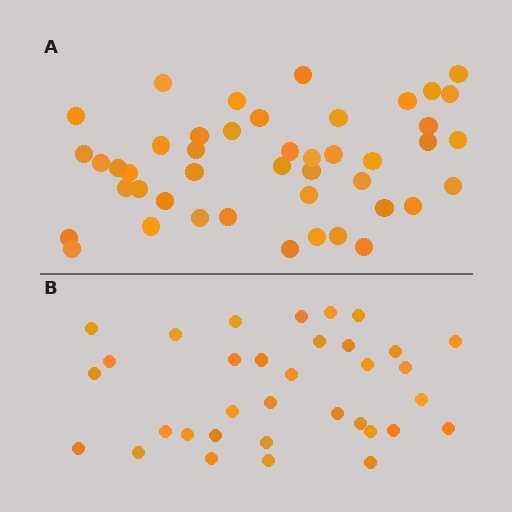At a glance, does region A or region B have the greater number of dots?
Region A (the top region) has more dots.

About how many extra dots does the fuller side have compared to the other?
Region A has roughly 12 or so more dots than region B.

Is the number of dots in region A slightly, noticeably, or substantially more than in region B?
Region A has noticeably more, but not dramatically so. The ratio is roughly 1.3 to 1.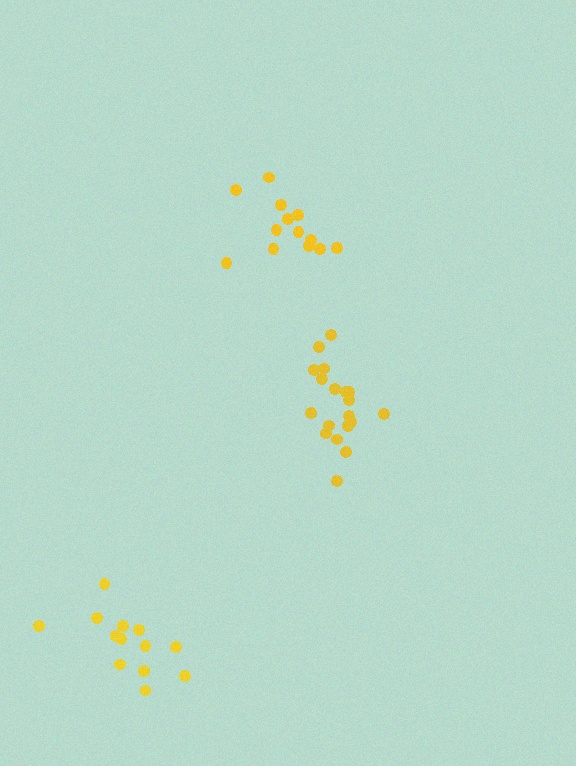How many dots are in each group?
Group 1: 13 dots, Group 2: 13 dots, Group 3: 19 dots (45 total).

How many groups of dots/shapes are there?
There are 3 groups.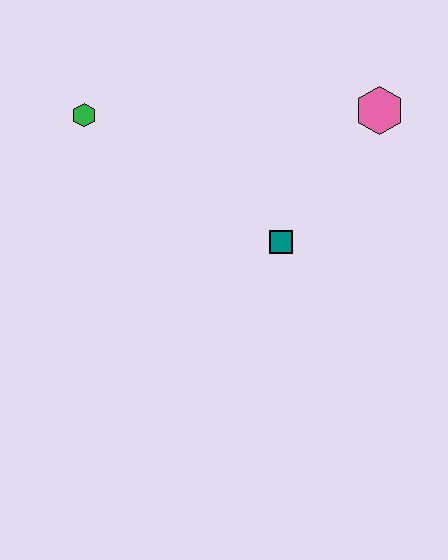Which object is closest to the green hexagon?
The teal square is closest to the green hexagon.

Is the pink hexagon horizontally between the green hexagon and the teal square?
No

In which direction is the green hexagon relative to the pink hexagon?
The green hexagon is to the left of the pink hexagon.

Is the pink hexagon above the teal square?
Yes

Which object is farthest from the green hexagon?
The pink hexagon is farthest from the green hexagon.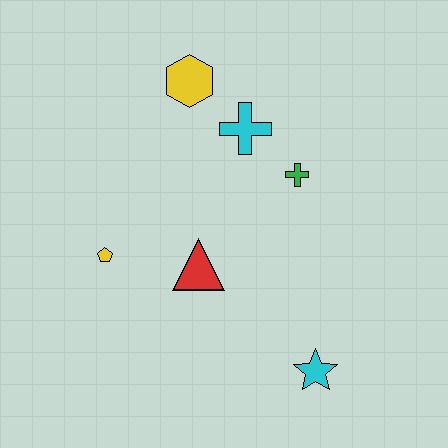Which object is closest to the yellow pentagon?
The red triangle is closest to the yellow pentagon.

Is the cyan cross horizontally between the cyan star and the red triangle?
Yes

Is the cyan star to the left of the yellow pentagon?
No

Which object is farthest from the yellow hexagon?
The cyan star is farthest from the yellow hexagon.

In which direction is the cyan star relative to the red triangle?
The cyan star is to the right of the red triangle.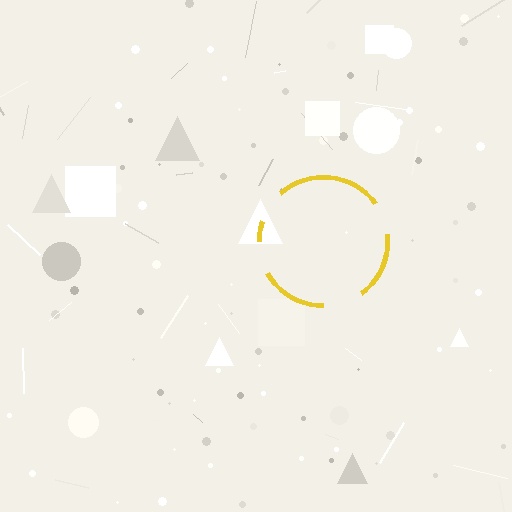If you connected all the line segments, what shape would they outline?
They would outline a circle.